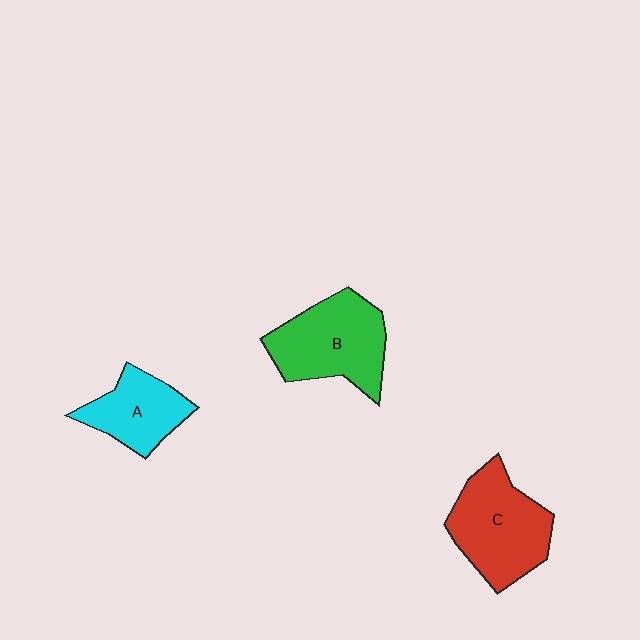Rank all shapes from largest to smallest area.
From largest to smallest: C (red), B (green), A (cyan).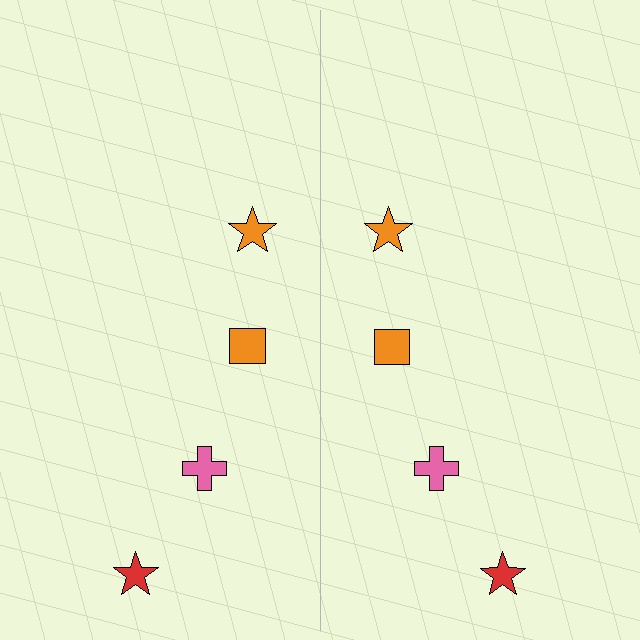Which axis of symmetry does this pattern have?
The pattern has a vertical axis of symmetry running through the center of the image.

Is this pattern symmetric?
Yes, this pattern has bilateral (reflection) symmetry.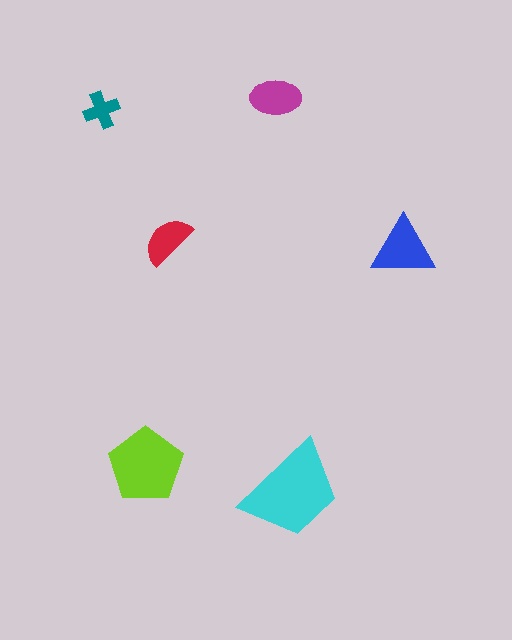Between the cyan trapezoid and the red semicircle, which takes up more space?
The cyan trapezoid.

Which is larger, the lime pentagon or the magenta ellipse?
The lime pentagon.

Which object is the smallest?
The teal cross.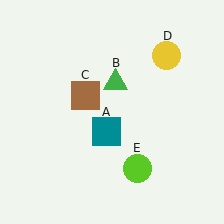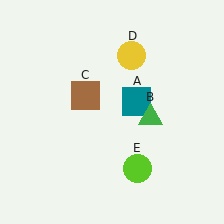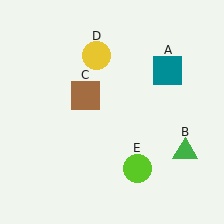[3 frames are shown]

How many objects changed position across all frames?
3 objects changed position: teal square (object A), green triangle (object B), yellow circle (object D).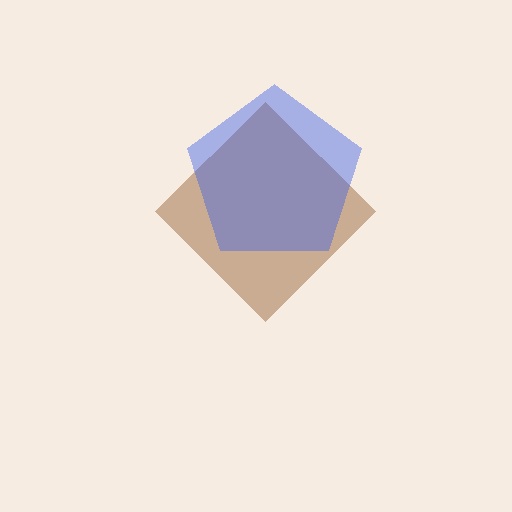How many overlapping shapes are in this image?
There are 2 overlapping shapes in the image.